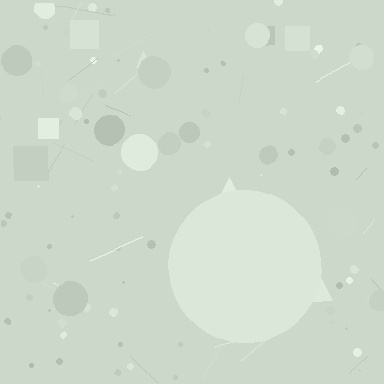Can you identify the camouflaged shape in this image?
The camouflaged shape is a circle.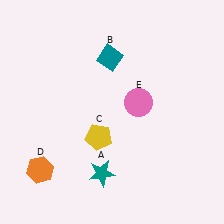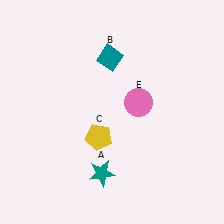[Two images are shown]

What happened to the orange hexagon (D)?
The orange hexagon (D) was removed in Image 2. It was in the bottom-left area of Image 1.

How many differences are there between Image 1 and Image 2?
There is 1 difference between the two images.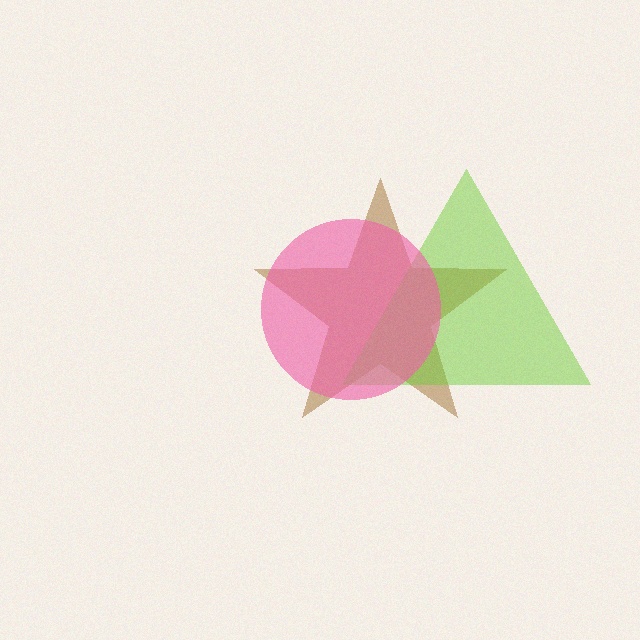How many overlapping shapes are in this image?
There are 3 overlapping shapes in the image.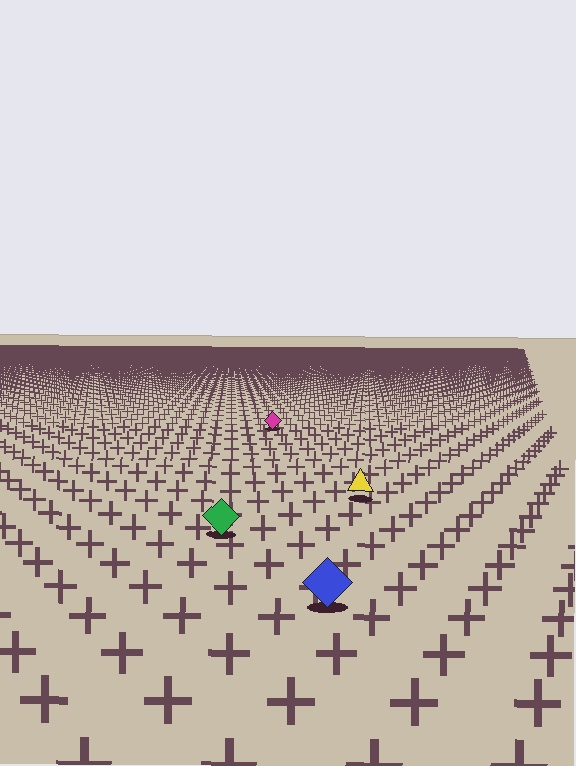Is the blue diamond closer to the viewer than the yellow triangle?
Yes. The blue diamond is closer — you can tell from the texture gradient: the ground texture is coarser near it.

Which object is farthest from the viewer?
The magenta diamond is farthest from the viewer. It appears smaller and the ground texture around it is denser.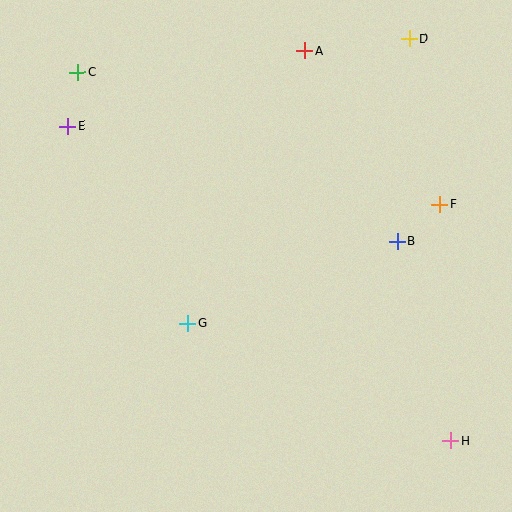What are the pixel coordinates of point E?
Point E is at (68, 126).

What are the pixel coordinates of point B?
Point B is at (397, 241).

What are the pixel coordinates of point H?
Point H is at (451, 441).